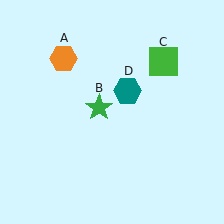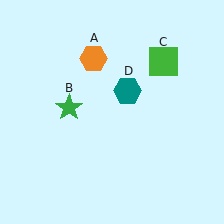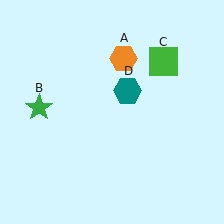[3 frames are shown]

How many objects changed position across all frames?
2 objects changed position: orange hexagon (object A), green star (object B).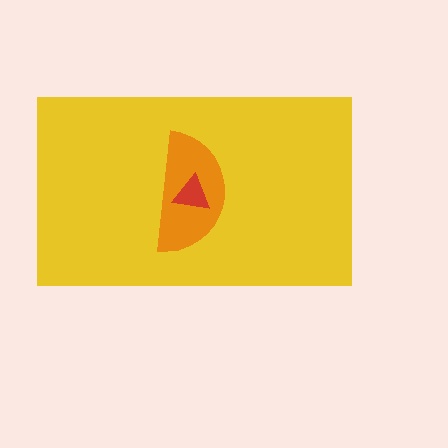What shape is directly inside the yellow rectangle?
The orange semicircle.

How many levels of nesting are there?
3.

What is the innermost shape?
The red triangle.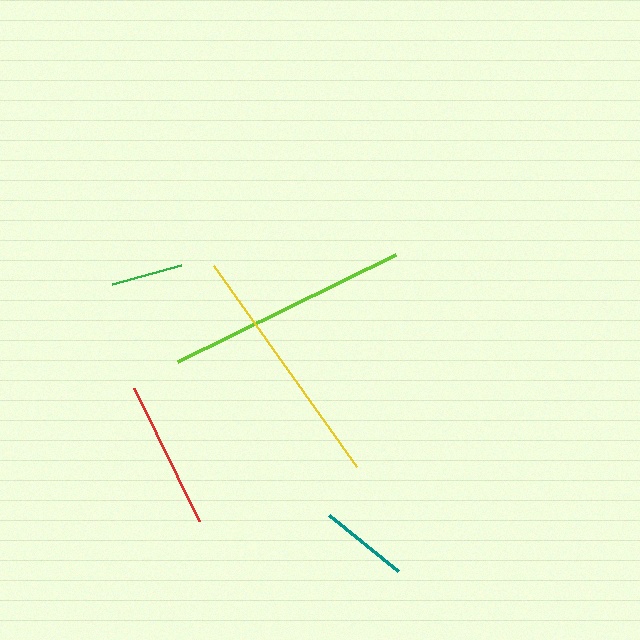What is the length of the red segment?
The red segment is approximately 148 pixels long.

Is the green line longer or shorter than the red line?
The red line is longer than the green line.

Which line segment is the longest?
The yellow line is the longest at approximately 246 pixels.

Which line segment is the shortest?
The green line is the shortest at approximately 71 pixels.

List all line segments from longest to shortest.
From longest to shortest: yellow, lime, red, teal, green.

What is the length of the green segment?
The green segment is approximately 71 pixels long.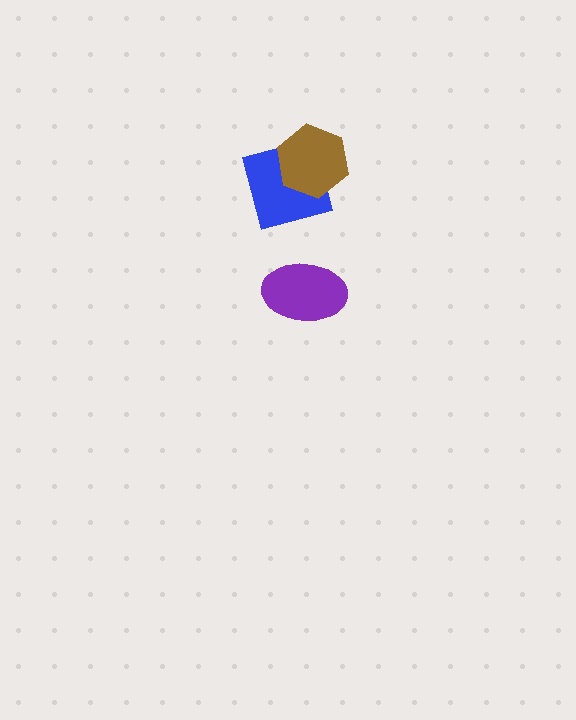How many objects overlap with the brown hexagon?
1 object overlaps with the brown hexagon.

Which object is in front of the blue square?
The brown hexagon is in front of the blue square.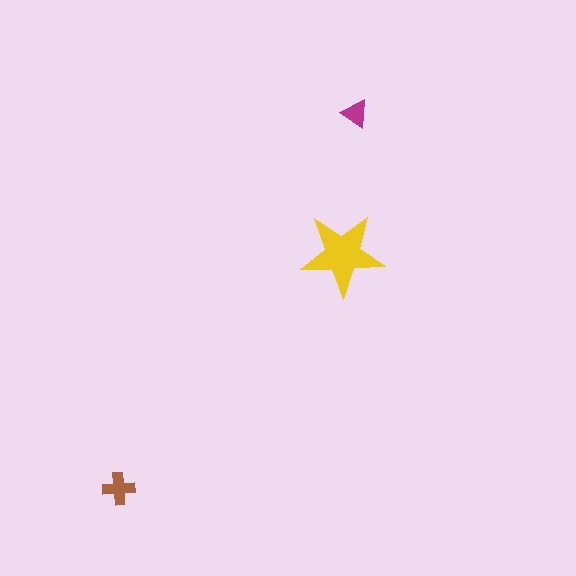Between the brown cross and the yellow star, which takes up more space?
The yellow star.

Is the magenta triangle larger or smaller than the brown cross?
Smaller.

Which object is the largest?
The yellow star.